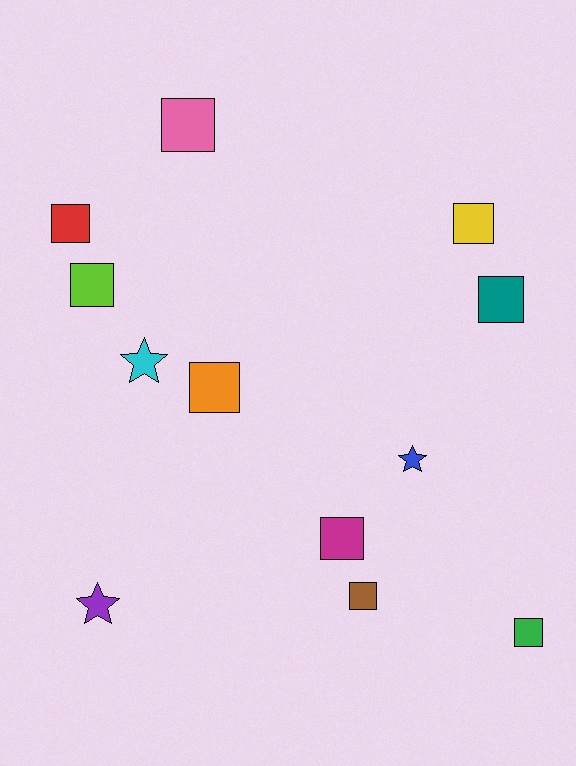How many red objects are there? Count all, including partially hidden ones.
There is 1 red object.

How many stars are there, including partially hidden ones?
There are 3 stars.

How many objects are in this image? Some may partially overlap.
There are 12 objects.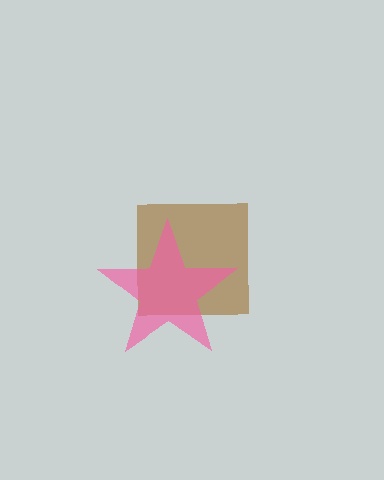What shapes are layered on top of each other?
The layered shapes are: a brown square, a pink star.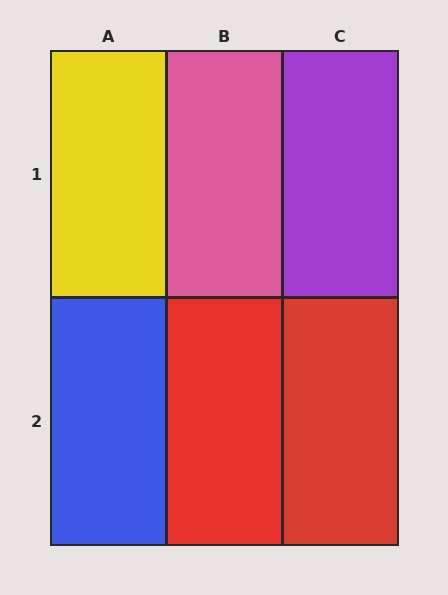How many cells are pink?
1 cell is pink.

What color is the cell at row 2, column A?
Blue.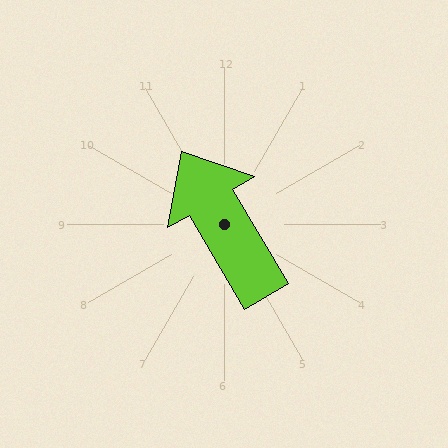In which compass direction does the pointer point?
Northwest.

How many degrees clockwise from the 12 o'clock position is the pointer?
Approximately 329 degrees.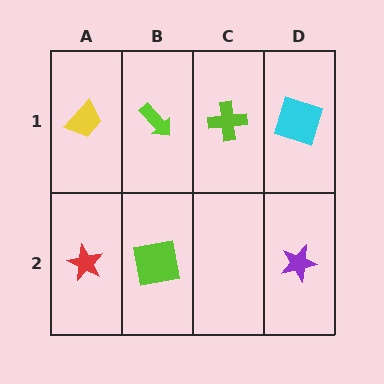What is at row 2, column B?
A lime square.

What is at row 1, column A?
A yellow trapezoid.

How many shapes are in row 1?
4 shapes.